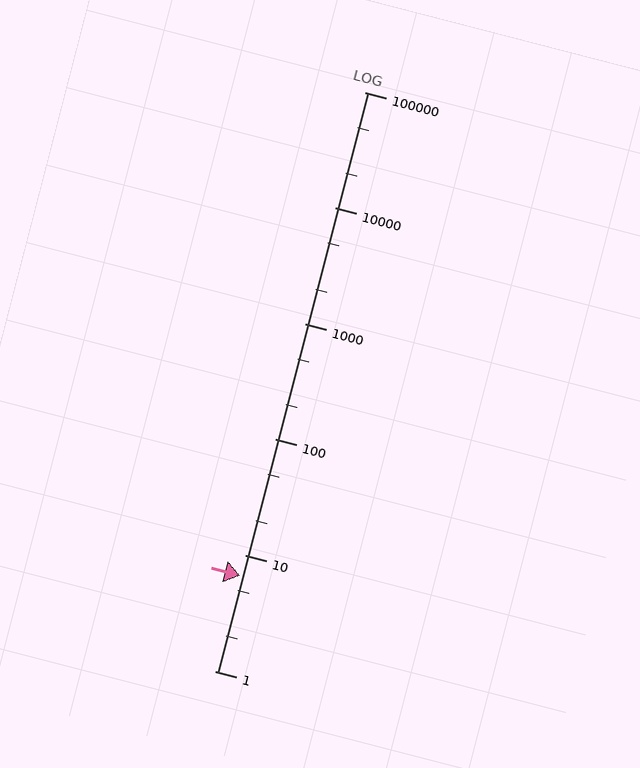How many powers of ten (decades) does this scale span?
The scale spans 5 decades, from 1 to 100000.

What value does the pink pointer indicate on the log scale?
The pointer indicates approximately 6.7.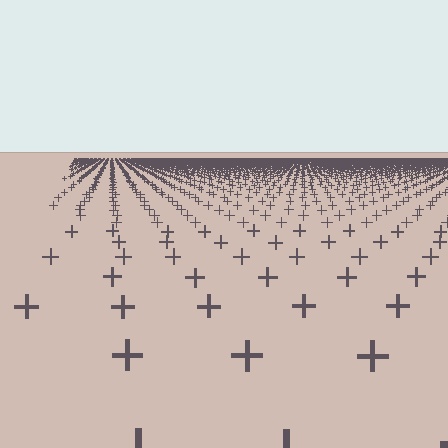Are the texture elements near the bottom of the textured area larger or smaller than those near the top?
Larger. Near the bottom, elements are closer to the viewer and appear at a bigger on-screen size.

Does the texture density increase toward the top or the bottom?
Density increases toward the top.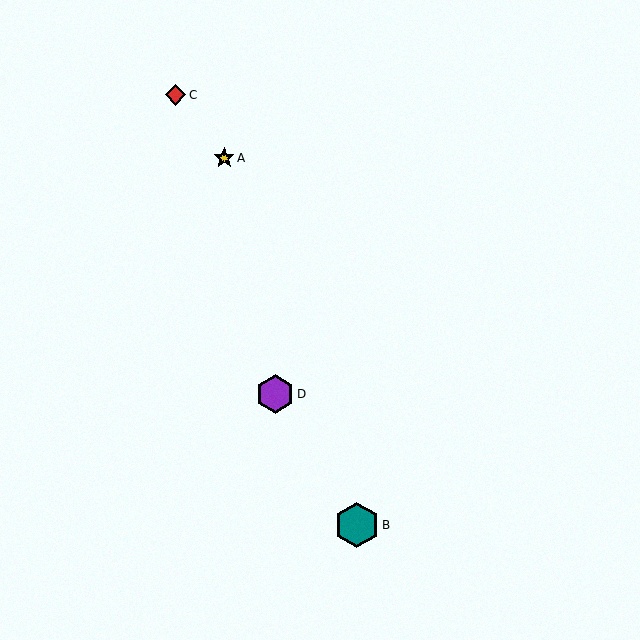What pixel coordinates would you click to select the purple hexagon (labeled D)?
Click at (275, 394) to select the purple hexagon D.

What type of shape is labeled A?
Shape A is a yellow star.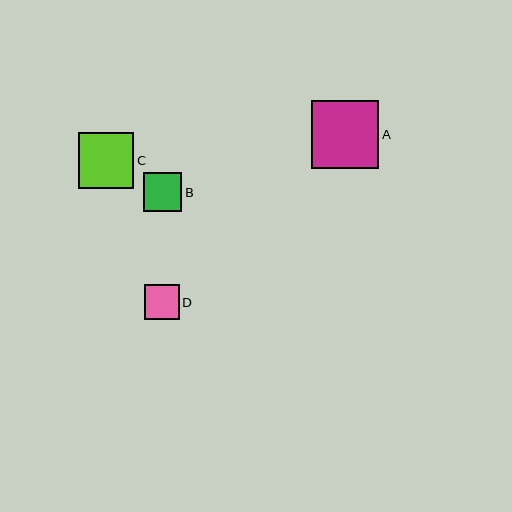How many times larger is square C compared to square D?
Square C is approximately 1.6 times the size of square D.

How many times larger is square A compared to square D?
Square A is approximately 1.9 times the size of square D.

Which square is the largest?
Square A is the largest with a size of approximately 67 pixels.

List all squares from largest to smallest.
From largest to smallest: A, C, B, D.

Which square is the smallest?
Square D is the smallest with a size of approximately 35 pixels.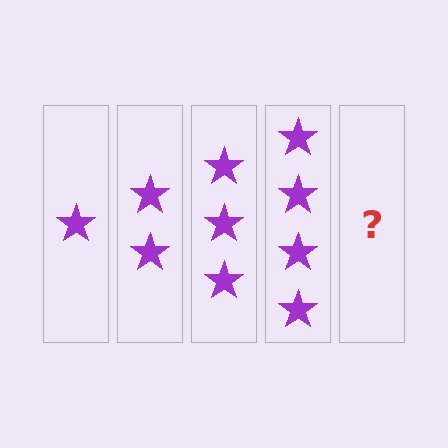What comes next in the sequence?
The next element should be 5 stars.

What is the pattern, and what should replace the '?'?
The pattern is that each step adds one more star. The '?' should be 5 stars.